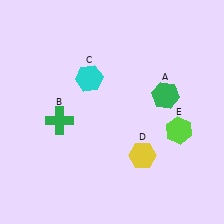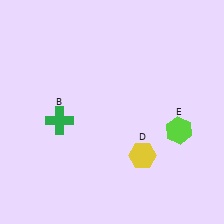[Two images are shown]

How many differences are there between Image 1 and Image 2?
There are 2 differences between the two images.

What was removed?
The green hexagon (A), the cyan hexagon (C) were removed in Image 2.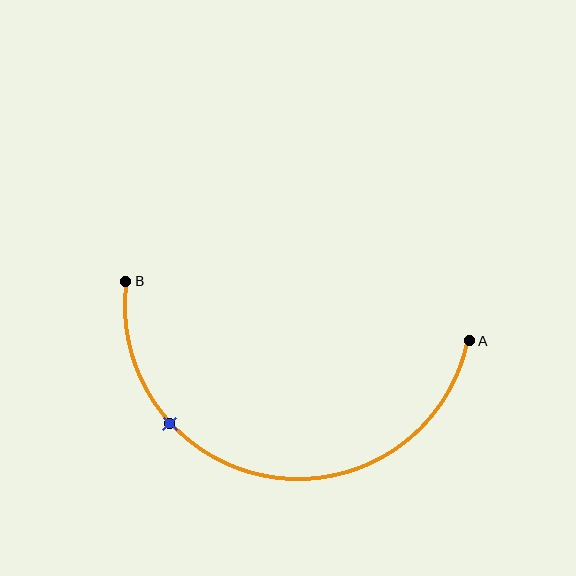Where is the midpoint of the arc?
The arc midpoint is the point on the curve farthest from the straight line joining A and B. It sits below that line.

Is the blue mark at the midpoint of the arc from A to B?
No. The blue mark lies on the arc but is closer to endpoint B. The arc midpoint would be at the point on the curve equidistant along the arc from both A and B.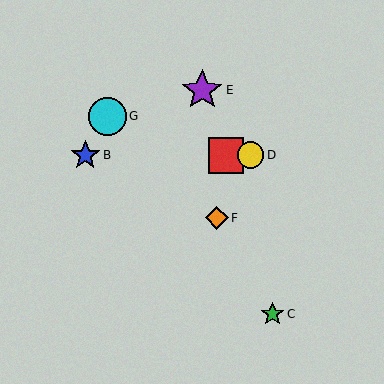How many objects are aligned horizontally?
3 objects (A, B, D) are aligned horizontally.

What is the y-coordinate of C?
Object C is at y≈314.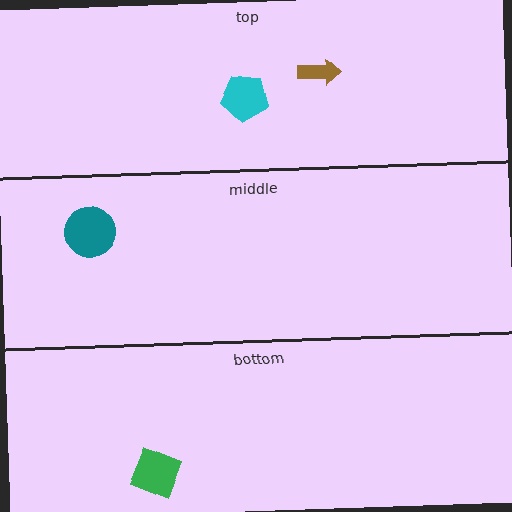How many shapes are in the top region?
2.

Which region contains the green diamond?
The bottom region.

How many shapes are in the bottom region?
1.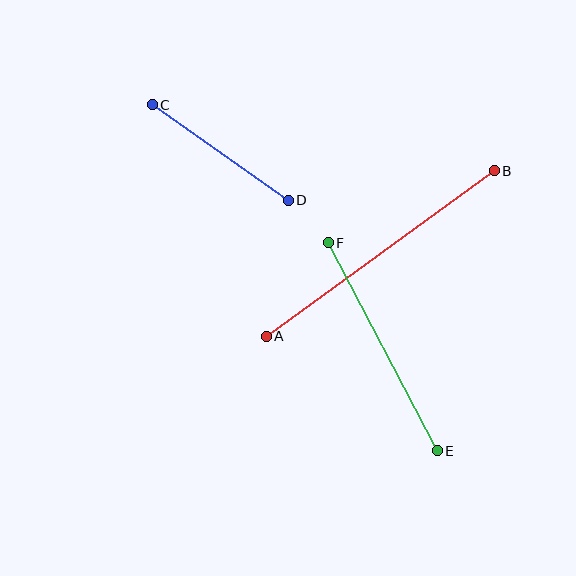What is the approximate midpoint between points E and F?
The midpoint is at approximately (383, 347) pixels.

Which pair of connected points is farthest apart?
Points A and B are farthest apart.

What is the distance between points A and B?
The distance is approximately 281 pixels.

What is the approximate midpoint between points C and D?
The midpoint is at approximately (220, 152) pixels.